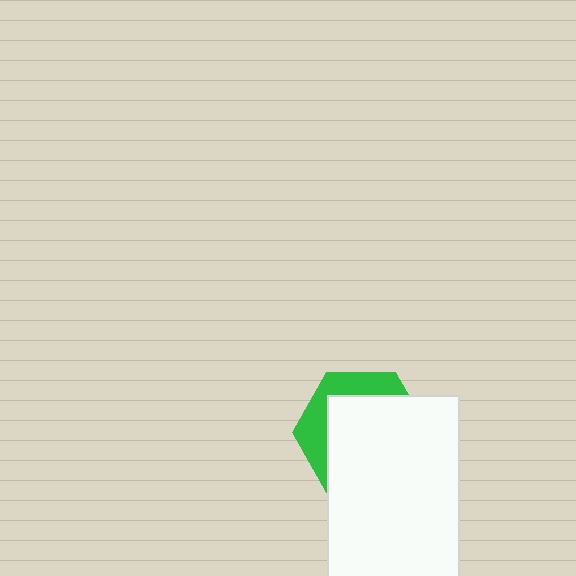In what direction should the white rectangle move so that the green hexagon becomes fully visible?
The white rectangle should move toward the lower-right. That is the shortest direction to clear the overlap and leave the green hexagon fully visible.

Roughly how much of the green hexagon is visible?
A small part of it is visible (roughly 32%).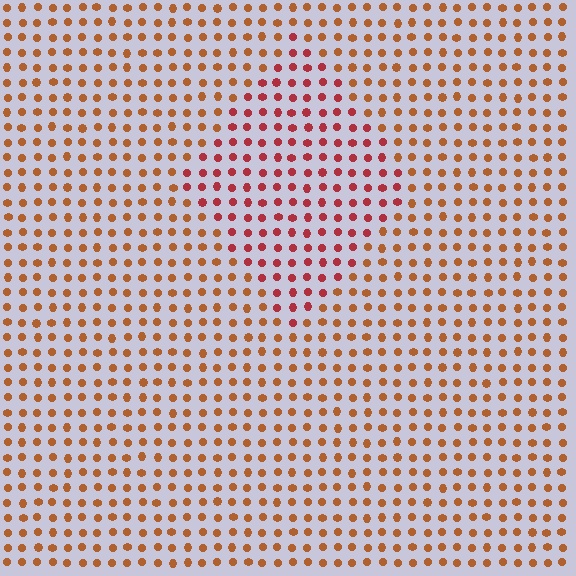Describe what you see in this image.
The image is filled with small brown elements in a uniform arrangement. A diamond-shaped region is visible where the elements are tinted to a slightly different hue, forming a subtle color boundary.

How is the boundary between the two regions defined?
The boundary is defined purely by a slight shift in hue (about 30 degrees). Spacing, size, and orientation are identical on both sides.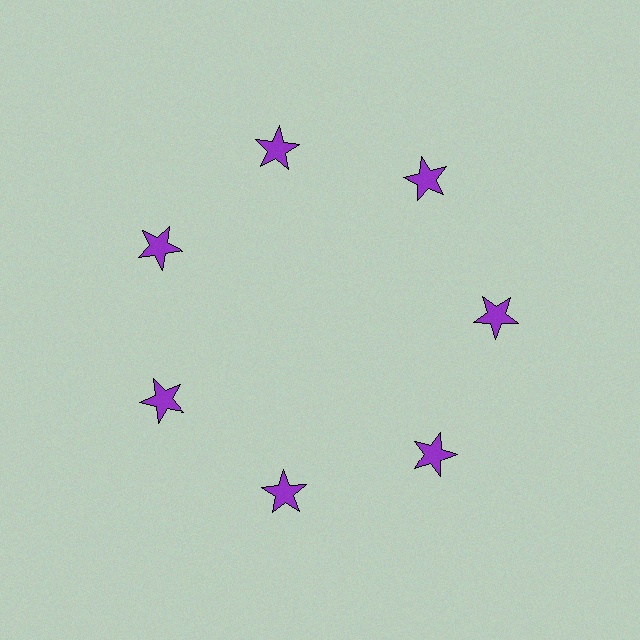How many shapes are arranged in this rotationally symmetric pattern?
There are 7 shapes, arranged in 7 groups of 1.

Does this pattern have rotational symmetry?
Yes, this pattern has 7-fold rotational symmetry. It looks the same after rotating 51 degrees around the center.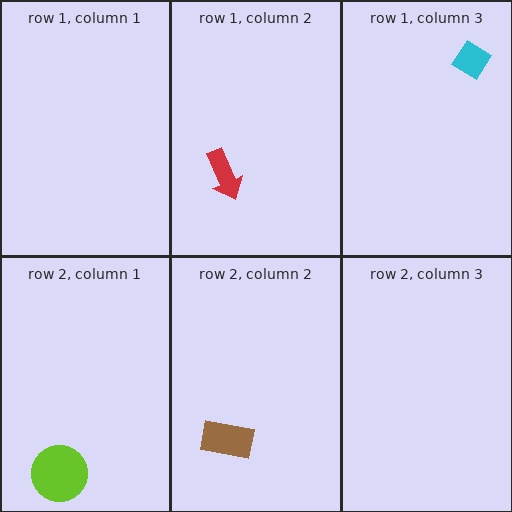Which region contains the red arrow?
The row 1, column 2 region.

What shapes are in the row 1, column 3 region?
The cyan diamond.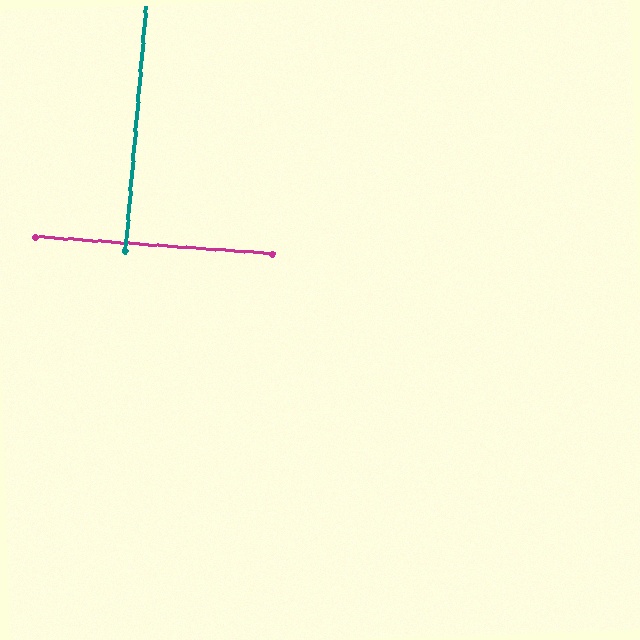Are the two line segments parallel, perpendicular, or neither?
Perpendicular — they meet at approximately 89°.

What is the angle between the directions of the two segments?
Approximately 89 degrees.